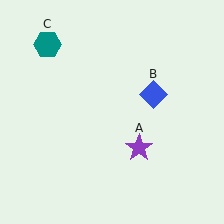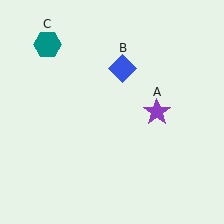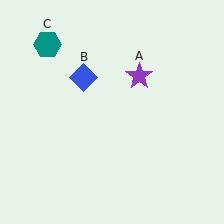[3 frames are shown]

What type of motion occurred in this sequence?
The purple star (object A), blue diamond (object B) rotated counterclockwise around the center of the scene.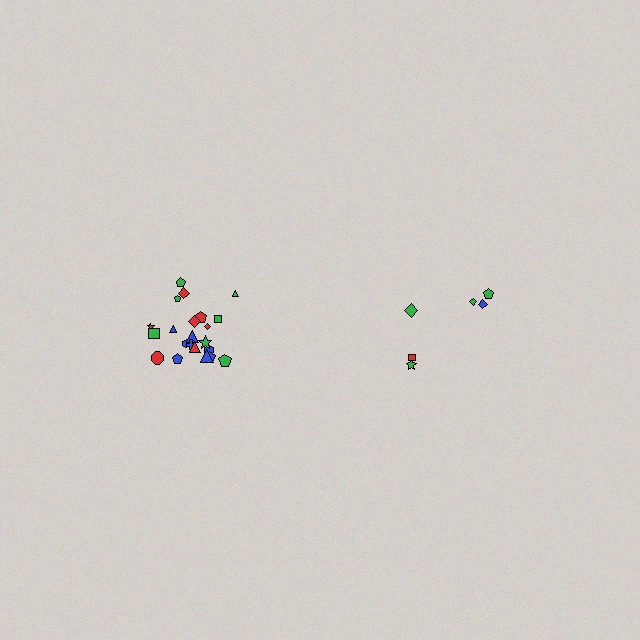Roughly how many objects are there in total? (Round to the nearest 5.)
Roughly 30 objects in total.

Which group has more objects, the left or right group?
The left group.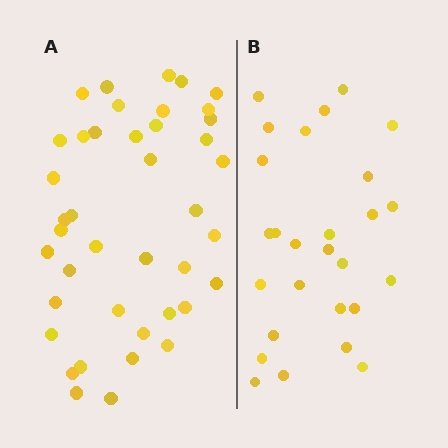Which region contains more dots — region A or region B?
Region A (the left region) has more dots.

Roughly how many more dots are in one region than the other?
Region A has approximately 15 more dots than region B.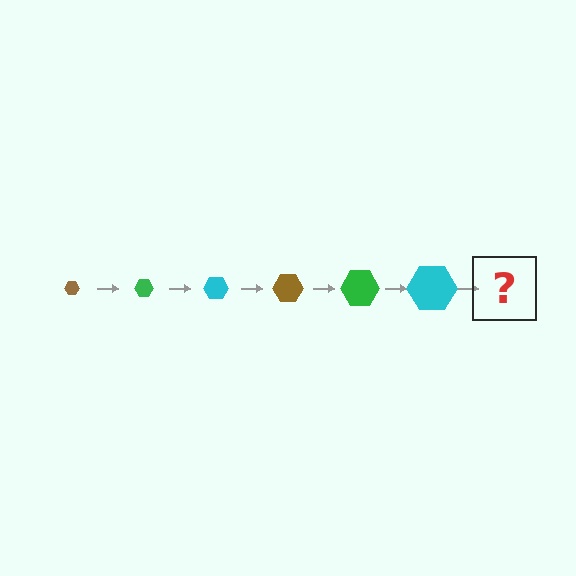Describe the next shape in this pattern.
It should be a brown hexagon, larger than the previous one.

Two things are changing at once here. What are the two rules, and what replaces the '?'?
The two rules are that the hexagon grows larger each step and the color cycles through brown, green, and cyan. The '?' should be a brown hexagon, larger than the previous one.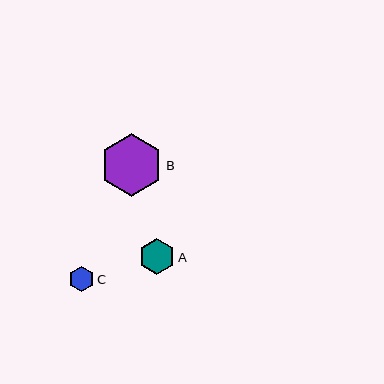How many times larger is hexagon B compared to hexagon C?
Hexagon B is approximately 2.5 times the size of hexagon C.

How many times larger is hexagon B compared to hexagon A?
Hexagon B is approximately 1.8 times the size of hexagon A.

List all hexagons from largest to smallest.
From largest to smallest: B, A, C.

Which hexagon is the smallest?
Hexagon C is the smallest with a size of approximately 25 pixels.